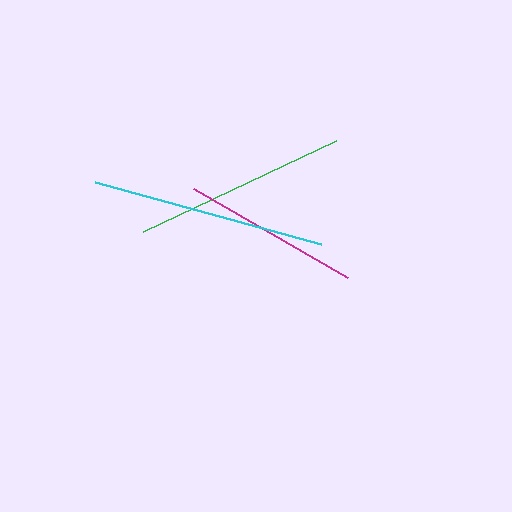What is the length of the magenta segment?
The magenta segment is approximately 177 pixels long.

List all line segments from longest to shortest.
From longest to shortest: cyan, green, magenta.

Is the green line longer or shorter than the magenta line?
The green line is longer than the magenta line.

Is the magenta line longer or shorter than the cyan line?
The cyan line is longer than the magenta line.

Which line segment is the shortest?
The magenta line is the shortest at approximately 177 pixels.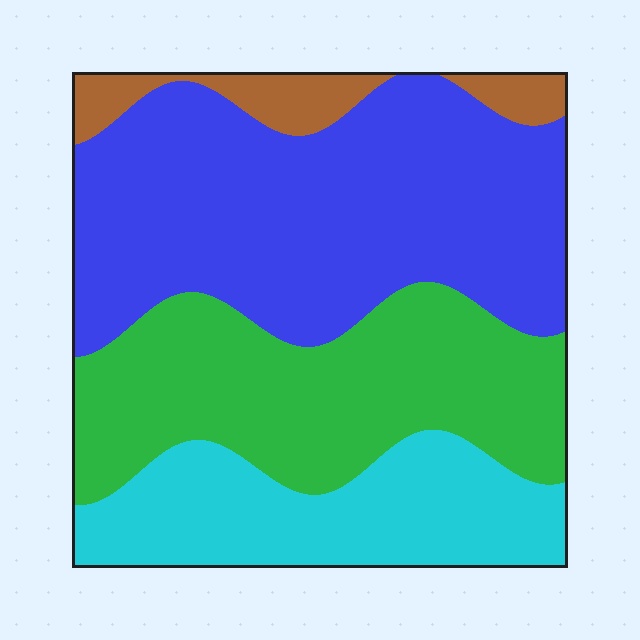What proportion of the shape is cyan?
Cyan covers around 20% of the shape.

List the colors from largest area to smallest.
From largest to smallest: blue, green, cyan, brown.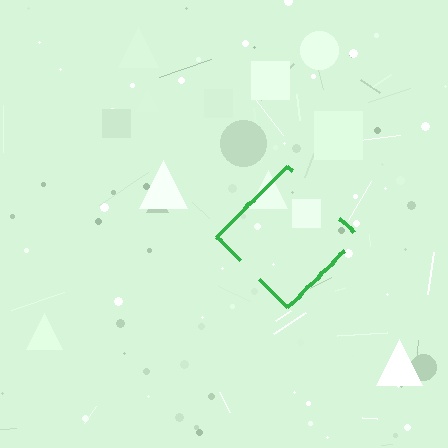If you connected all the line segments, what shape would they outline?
They would outline a diamond.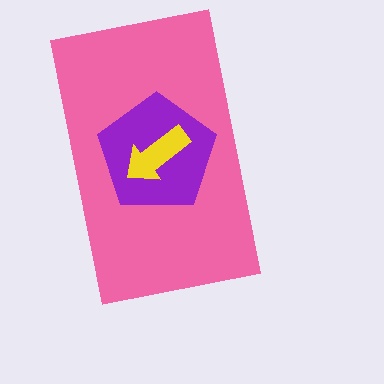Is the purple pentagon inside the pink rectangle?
Yes.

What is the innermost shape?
The yellow arrow.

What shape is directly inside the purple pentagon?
The yellow arrow.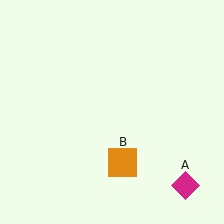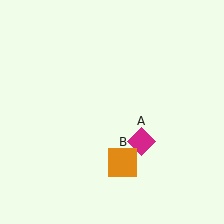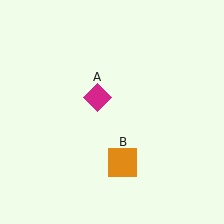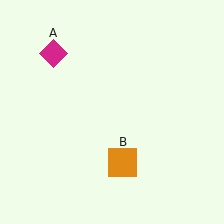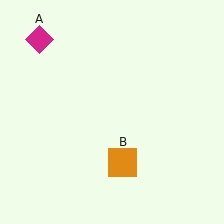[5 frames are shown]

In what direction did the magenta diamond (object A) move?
The magenta diamond (object A) moved up and to the left.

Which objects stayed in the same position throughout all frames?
Orange square (object B) remained stationary.